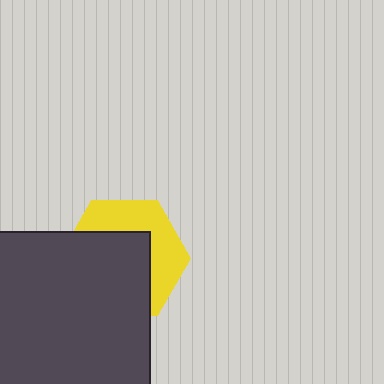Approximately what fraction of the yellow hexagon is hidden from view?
Roughly 58% of the yellow hexagon is hidden behind the dark gray square.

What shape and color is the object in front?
The object in front is a dark gray square.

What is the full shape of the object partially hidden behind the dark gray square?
The partially hidden object is a yellow hexagon.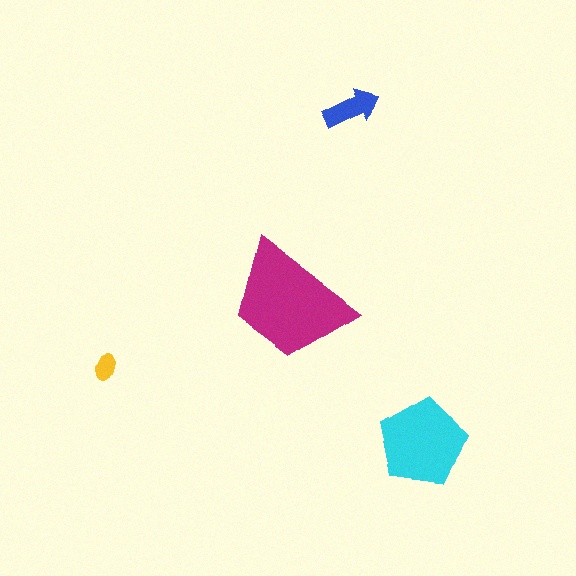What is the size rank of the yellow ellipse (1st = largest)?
4th.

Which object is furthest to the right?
The cyan pentagon is rightmost.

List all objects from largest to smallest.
The magenta trapezoid, the cyan pentagon, the blue arrow, the yellow ellipse.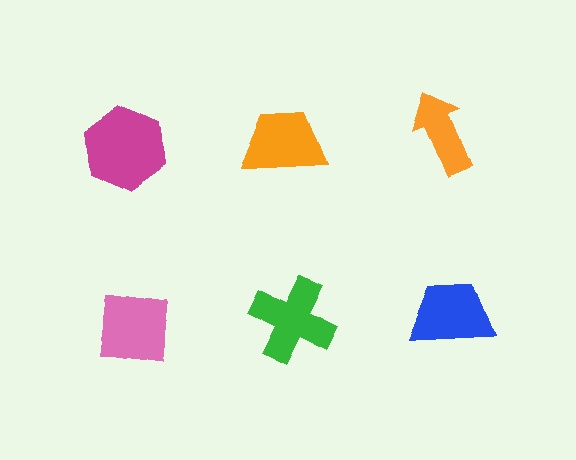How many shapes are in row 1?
3 shapes.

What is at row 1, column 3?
An orange arrow.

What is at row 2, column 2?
A green cross.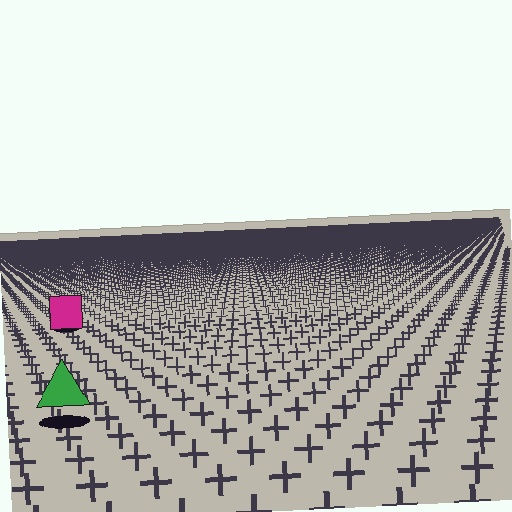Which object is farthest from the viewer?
The magenta square is farthest from the viewer. It appears smaller and the ground texture around it is denser.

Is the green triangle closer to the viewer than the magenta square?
Yes. The green triangle is closer — you can tell from the texture gradient: the ground texture is coarser near it.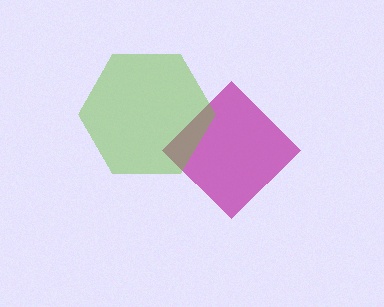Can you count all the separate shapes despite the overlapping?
Yes, there are 2 separate shapes.